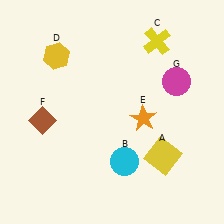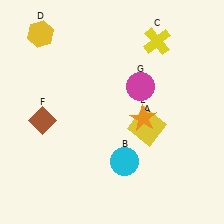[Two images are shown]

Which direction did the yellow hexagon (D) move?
The yellow hexagon (D) moved up.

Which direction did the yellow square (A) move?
The yellow square (A) moved up.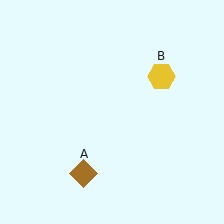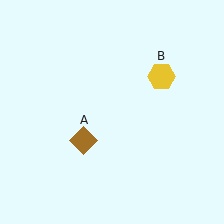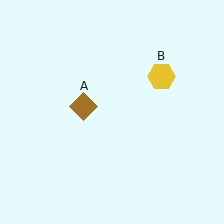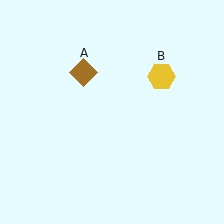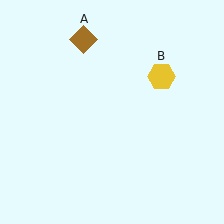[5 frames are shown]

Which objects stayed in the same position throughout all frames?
Yellow hexagon (object B) remained stationary.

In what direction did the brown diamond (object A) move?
The brown diamond (object A) moved up.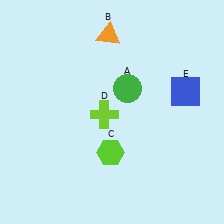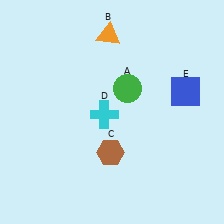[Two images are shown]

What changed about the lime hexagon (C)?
In Image 1, C is lime. In Image 2, it changed to brown.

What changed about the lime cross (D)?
In Image 1, D is lime. In Image 2, it changed to cyan.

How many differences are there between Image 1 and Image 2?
There are 2 differences between the two images.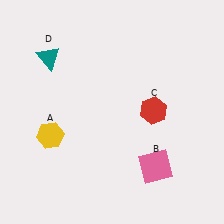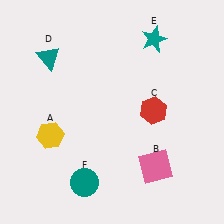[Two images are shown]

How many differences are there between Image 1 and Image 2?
There are 2 differences between the two images.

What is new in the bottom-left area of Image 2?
A teal circle (F) was added in the bottom-left area of Image 2.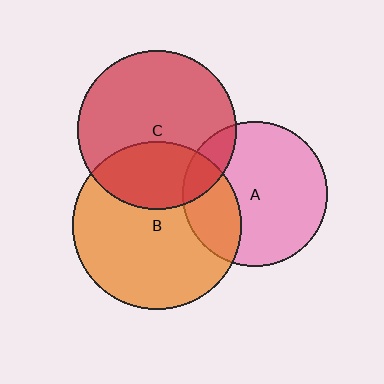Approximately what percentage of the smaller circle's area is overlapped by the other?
Approximately 25%.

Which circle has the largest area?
Circle B (orange).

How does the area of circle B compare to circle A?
Approximately 1.4 times.